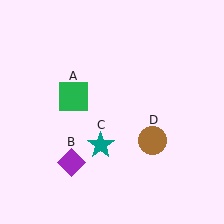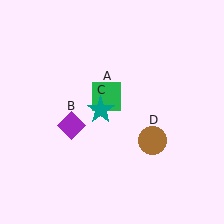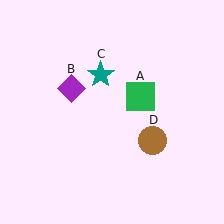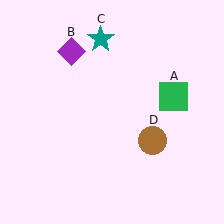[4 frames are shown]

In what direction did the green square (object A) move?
The green square (object A) moved right.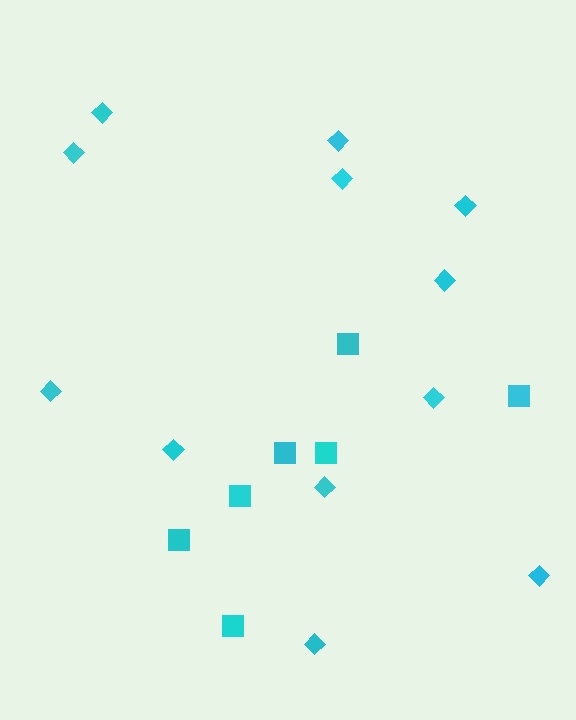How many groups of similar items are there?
There are 2 groups: one group of diamonds (12) and one group of squares (7).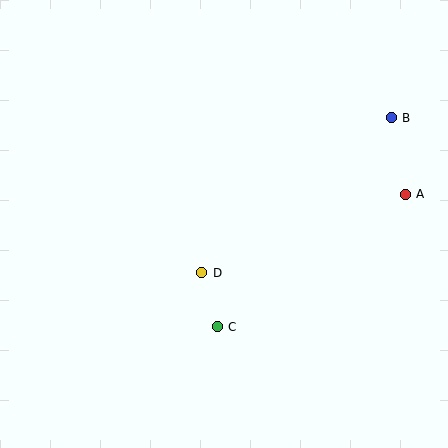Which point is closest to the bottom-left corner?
Point C is closest to the bottom-left corner.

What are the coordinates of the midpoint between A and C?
The midpoint between A and C is at (311, 261).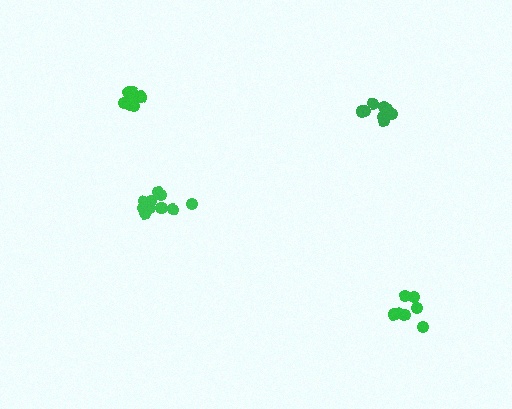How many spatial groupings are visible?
There are 4 spatial groupings.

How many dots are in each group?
Group 1: 7 dots, Group 2: 8 dots, Group 3: 9 dots, Group 4: 10 dots (34 total).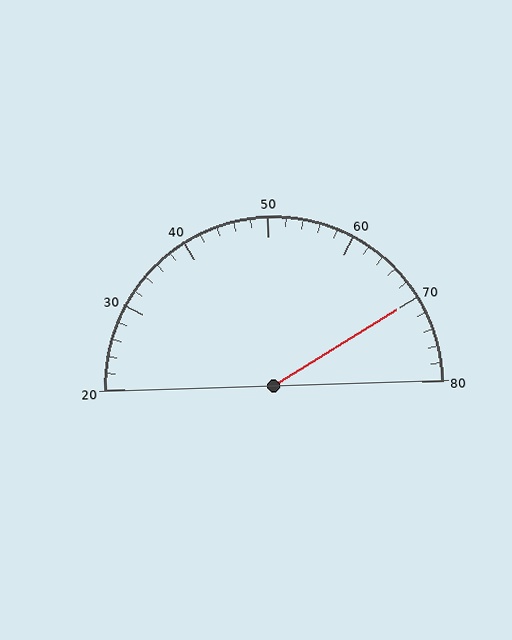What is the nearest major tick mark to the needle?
The nearest major tick mark is 70.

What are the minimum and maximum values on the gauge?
The gauge ranges from 20 to 80.